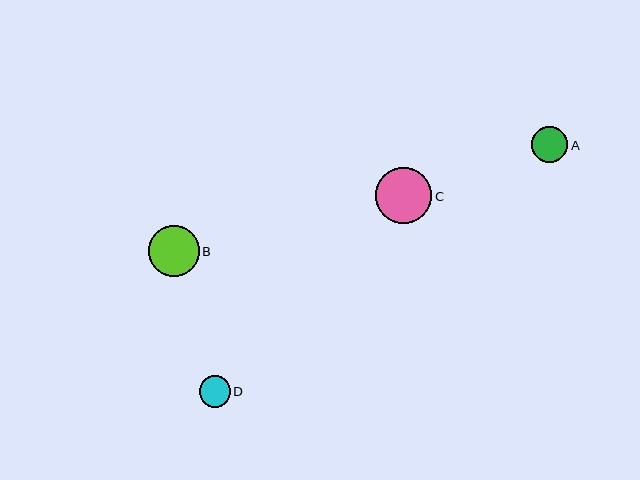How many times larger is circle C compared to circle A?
Circle C is approximately 1.5 times the size of circle A.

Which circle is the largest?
Circle C is the largest with a size of approximately 56 pixels.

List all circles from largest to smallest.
From largest to smallest: C, B, A, D.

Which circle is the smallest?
Circle D is the smallest with a size of approximately 31 pixels.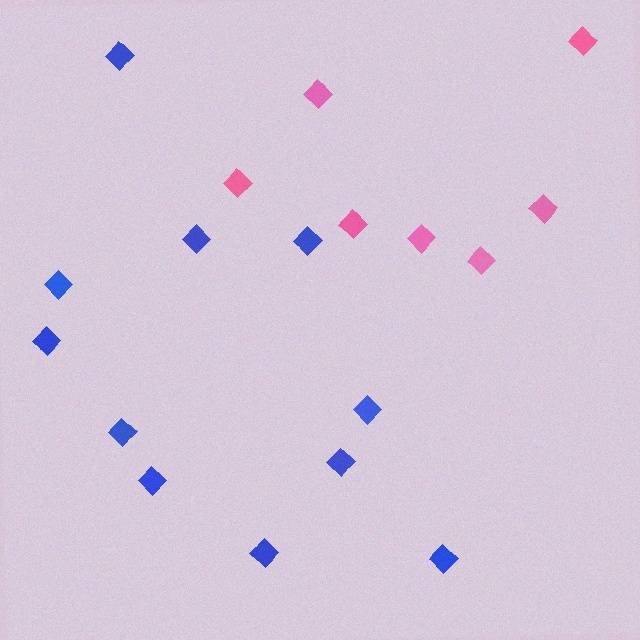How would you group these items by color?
There are 2 groups: one group of pink diamonds (7) and one group of blue diamonds (11).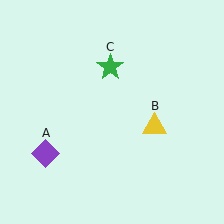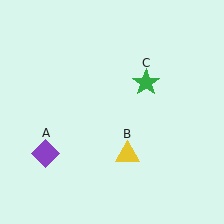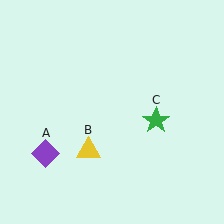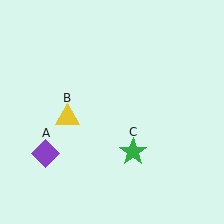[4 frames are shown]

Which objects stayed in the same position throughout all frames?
Purple diamond (object A) remained stationary.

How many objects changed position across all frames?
2 objects changed position: yellow triangle (object B), green star (object C).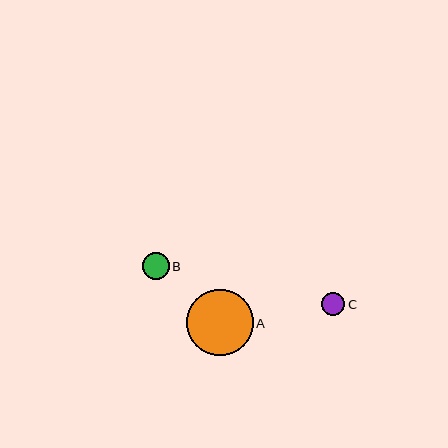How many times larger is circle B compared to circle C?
Circle B is approximately 1.1 times the size of circle C.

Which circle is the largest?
Circle A is the largest with a size of approximately 67 pixels.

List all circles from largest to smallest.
From largest to smallest: A, B, C.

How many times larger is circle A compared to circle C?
Circle A is approximately 2.9 times the size of circle C.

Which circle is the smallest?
Circle C is the smallest with a size of approximately 23 pixels.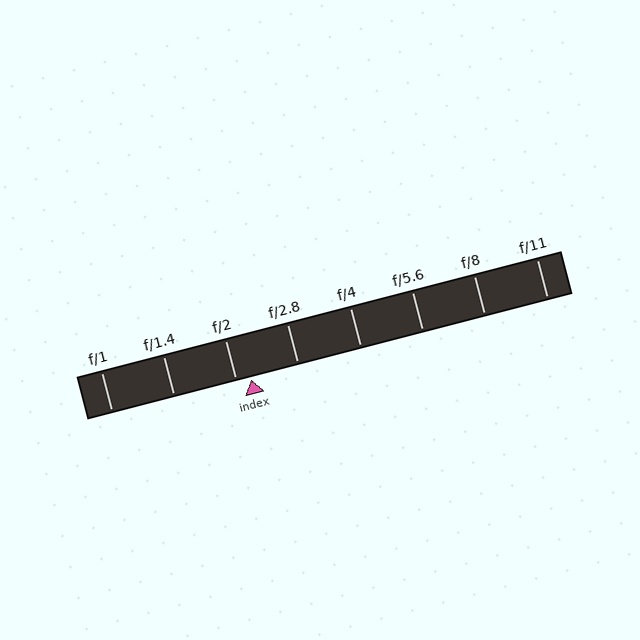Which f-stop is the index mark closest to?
The index mark is closest to f/2.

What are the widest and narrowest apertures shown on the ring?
The widest aperture shown is f/1 and the narrowest is f/11.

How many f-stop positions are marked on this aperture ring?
There are 8 f-stop positions marked.